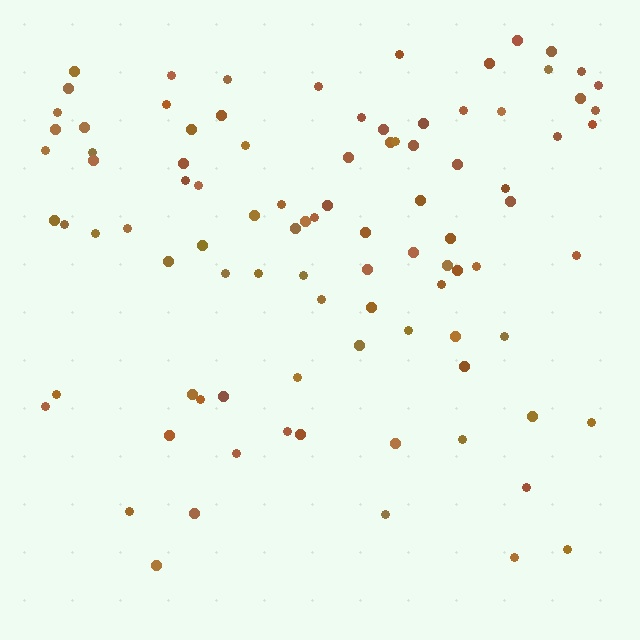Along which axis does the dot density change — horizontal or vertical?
Vertical.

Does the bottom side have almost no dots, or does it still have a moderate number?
Still a moderate number, just noticeably fewer than the top.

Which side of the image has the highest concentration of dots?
The top.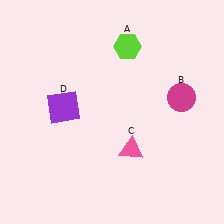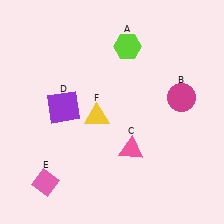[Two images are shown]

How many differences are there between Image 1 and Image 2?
There are 2 differences between the two images.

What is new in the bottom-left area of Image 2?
A yellow triangle (F) was added in the bottom-left area of Image 2.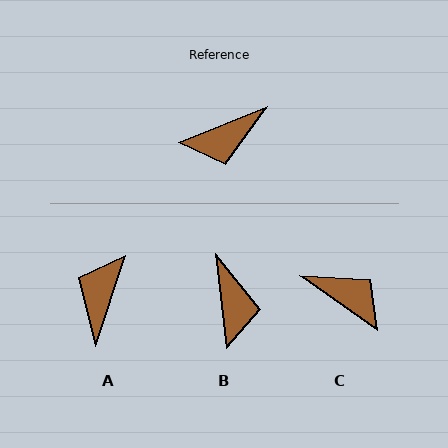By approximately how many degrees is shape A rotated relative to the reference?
Approximately 130 degrees clockwise.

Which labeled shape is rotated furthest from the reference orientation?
A, about 130 degrees away.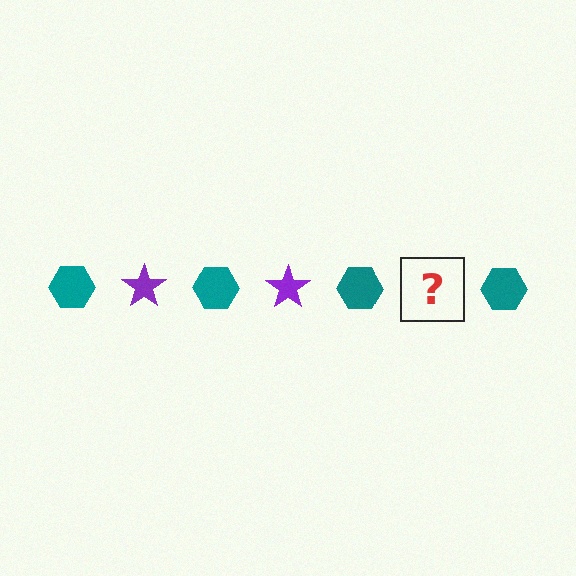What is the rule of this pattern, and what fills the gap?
The rule is that the pattern alternates between teal hexagon and purple star. The gap should be filled with a purple star.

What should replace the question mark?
The question mark should be replaced with a purple star.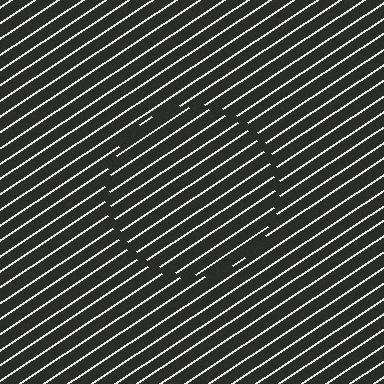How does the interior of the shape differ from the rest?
The interior of the shape contains the same grating, shifted by half a period — the contour is defined by the phase discontinuity where line-ends from the inner and outer gratings abut.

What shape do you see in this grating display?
An illusory circle. The interior of the shape contains the same grating, shifted by half a period — the contour is defined by the phase discontinuity where line-ends from the inner and outer gratings abut.